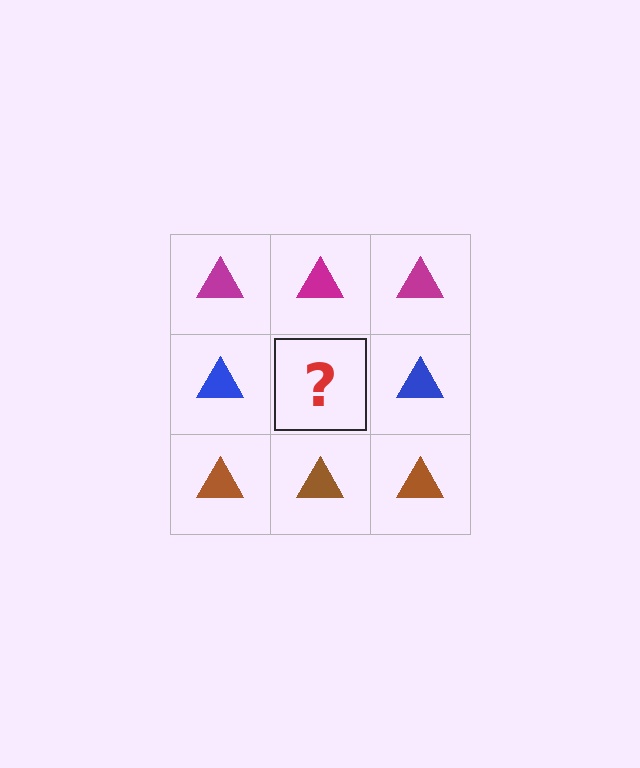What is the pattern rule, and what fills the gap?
The rule is that each row has a consistent color. The gap should be filled with a blue triangle.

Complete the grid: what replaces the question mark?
The question mark should be replaced with a blue triangle.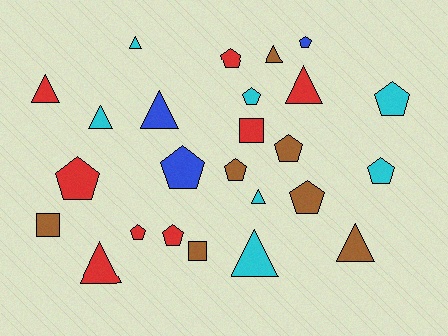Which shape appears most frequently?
Pentagon, with 12 objects.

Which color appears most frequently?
Red, with 8 objects.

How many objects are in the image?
There are 25 objects.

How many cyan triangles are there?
There are 4 cyan triangles.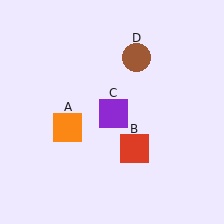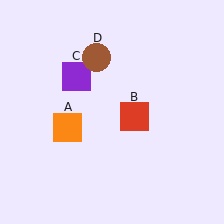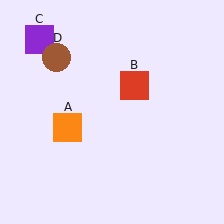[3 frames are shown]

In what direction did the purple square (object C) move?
The purple square (object C) moved up and to the left.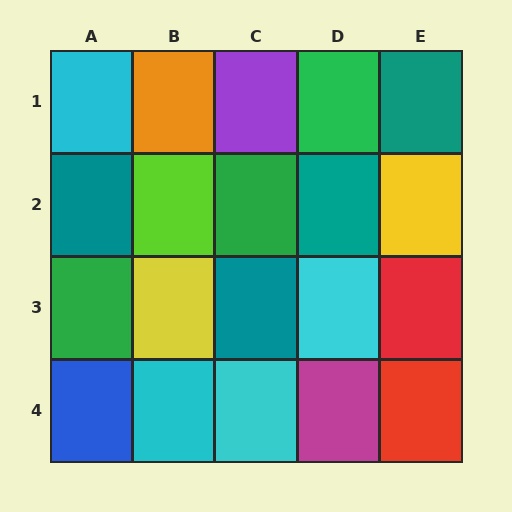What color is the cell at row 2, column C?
Green.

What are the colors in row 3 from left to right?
Green, yellow, teal, cyan, red.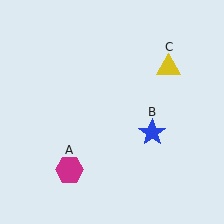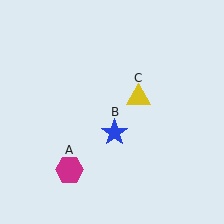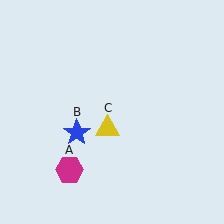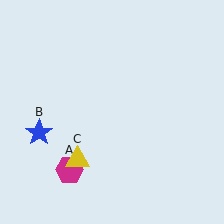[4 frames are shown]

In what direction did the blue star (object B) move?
The blue star (object B) moved left.